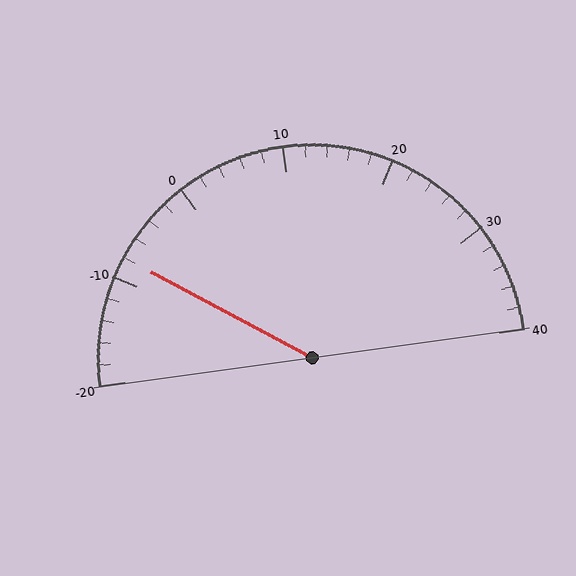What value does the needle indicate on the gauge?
The needle indicates approximately -8.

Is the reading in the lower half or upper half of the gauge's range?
The reading is in the lower half of the range (-20 to 40).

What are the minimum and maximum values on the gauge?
The gauge ranges from -20 to 40.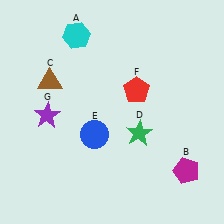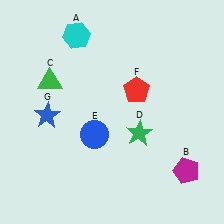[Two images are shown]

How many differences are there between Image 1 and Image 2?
There are 2 differences between the two images.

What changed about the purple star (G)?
In Image 1, G is purple. In Image 2, it changed to blue.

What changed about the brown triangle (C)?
In Image 1, C is brown. In Image 2, it changed to green.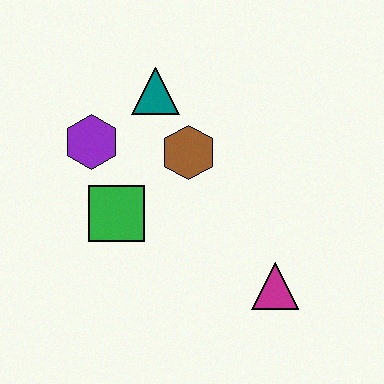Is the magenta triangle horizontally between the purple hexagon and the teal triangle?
No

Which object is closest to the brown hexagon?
The teal triangle is closest to the brown hexagon.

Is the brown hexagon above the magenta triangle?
Yes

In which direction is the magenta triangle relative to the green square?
The magenta triangle is to the right of the green square.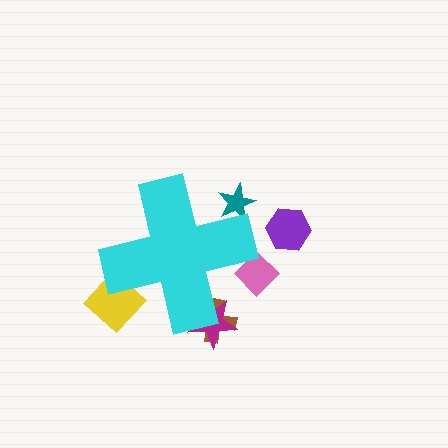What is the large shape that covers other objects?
A cyan cross.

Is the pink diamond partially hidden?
Yes, the pink diamond is partially hidden behind the cyan cross.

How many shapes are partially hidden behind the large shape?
5 shapes are partially hidden.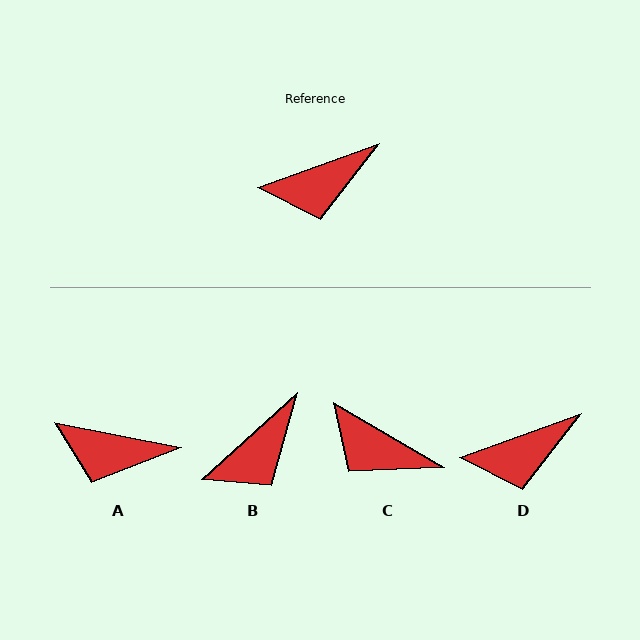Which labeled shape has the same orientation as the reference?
D.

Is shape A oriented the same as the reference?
No, it is off by about 31 degrees.